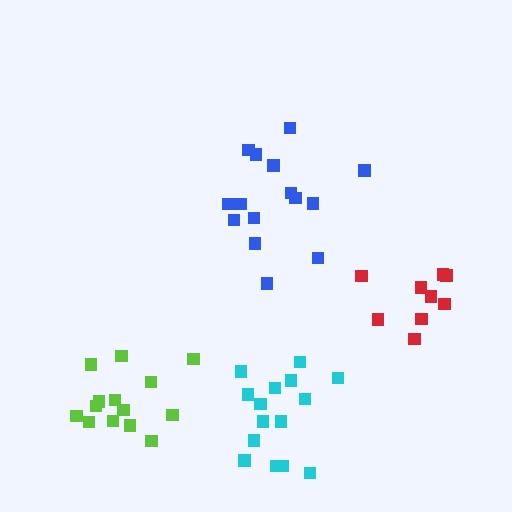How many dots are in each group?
Group 1: 14 dots, Group 2: 9 dots, Group 3: 15 dots, Group 4: 15 dots (53 total).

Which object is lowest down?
The cyan cluster is bottommost.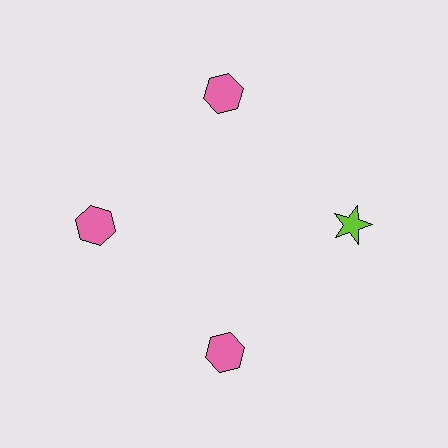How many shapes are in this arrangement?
There are 4 shapes arranged in a ring pattern.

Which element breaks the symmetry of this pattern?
The lime star at roughly the 3 o'clock position breaks the symmetry. All other shapes are pink hexagons.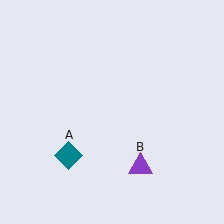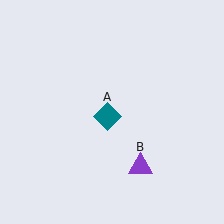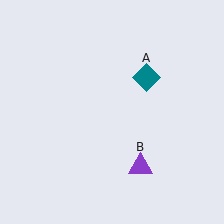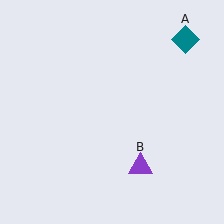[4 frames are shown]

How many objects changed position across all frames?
1 object changed position: teal diamond (object A).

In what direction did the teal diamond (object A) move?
The teal diamond (object A) moved up and to the right.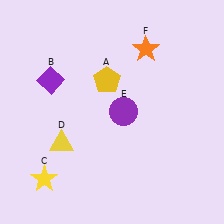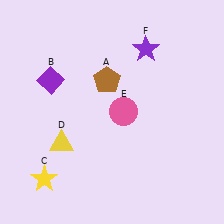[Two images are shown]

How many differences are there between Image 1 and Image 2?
There are 3 differences between the two images.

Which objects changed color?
A changed from yellow to brown. E changed from purple to pink. F changed from orange to purple.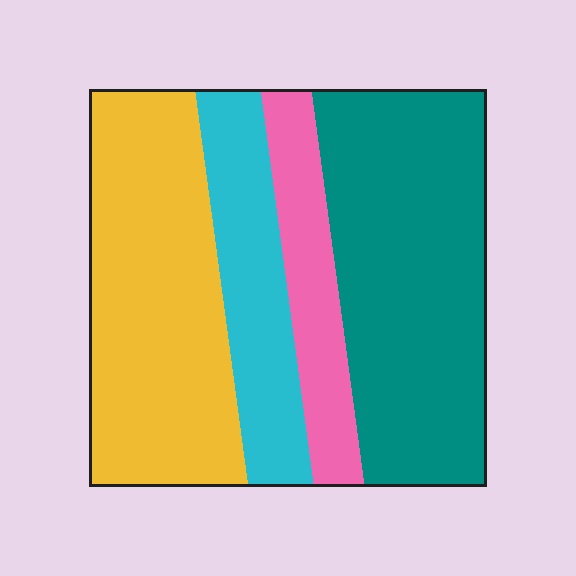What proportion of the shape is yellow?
Yellow covers roughly 35% of the shape.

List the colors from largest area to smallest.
From largest to smallest: teal, yellow, cyan, pink.